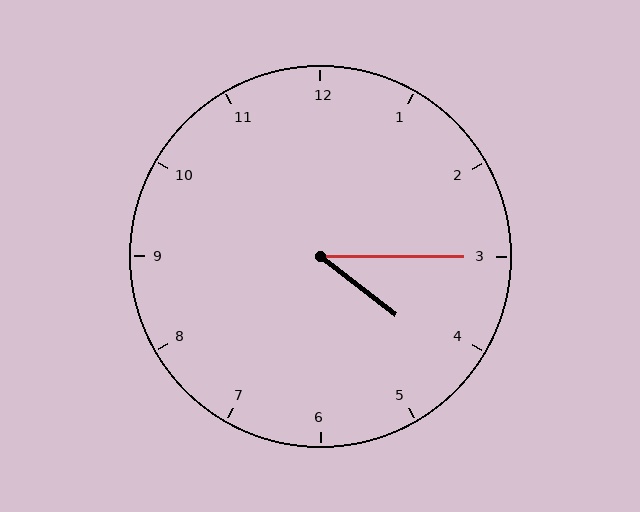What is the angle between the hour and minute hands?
Approximately 38 degrees.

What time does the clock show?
4:15.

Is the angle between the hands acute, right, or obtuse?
It is acute.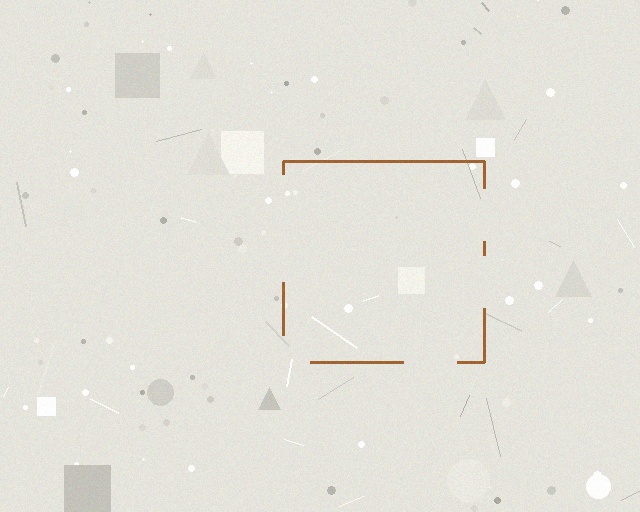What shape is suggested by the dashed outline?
The dashed outline suggests a square.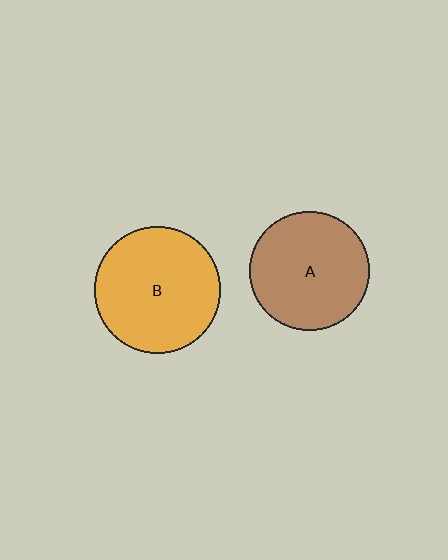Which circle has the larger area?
Circle B (orange).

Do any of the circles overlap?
No, none of the circles overlap.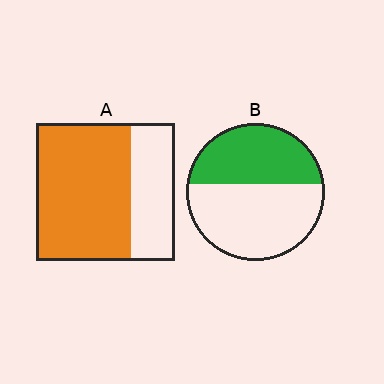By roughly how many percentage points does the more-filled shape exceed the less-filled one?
By roughly 25 percentage points (A over B).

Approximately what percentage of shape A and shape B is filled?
A is approximately 70% and B is approximately 45%.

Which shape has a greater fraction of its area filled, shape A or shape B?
Shape A.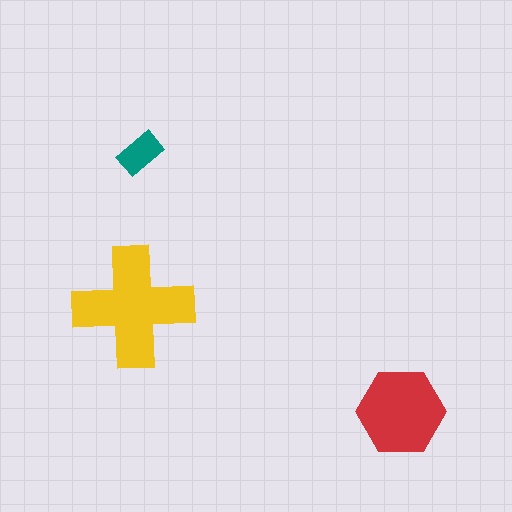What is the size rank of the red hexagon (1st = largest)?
2nd.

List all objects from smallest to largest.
The teal rectangle, the red hexagon, the yellow cross.